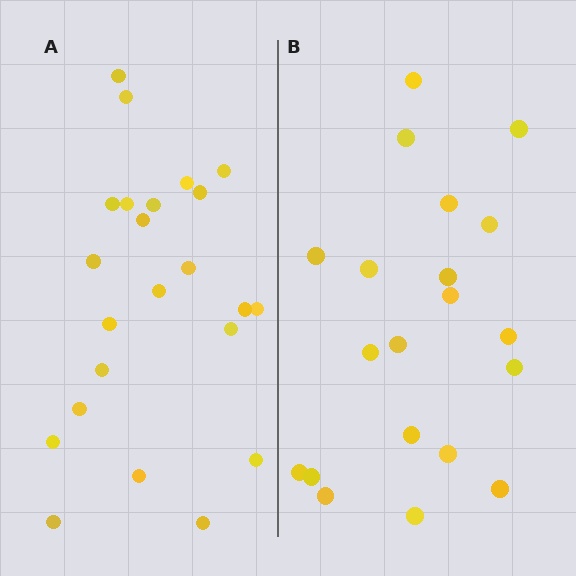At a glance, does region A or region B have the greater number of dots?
Region A (the left region) has more dots.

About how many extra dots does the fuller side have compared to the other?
Region A has just a few more — roughly 2 or 3 more dots than region B.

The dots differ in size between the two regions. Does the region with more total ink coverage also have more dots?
No. Region B has more total ink coverage because its dots are larger, but region A actually contains more individual dots. Total area can be misleading — the number of items is what matters here.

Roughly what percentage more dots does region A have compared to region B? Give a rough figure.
About 15% more.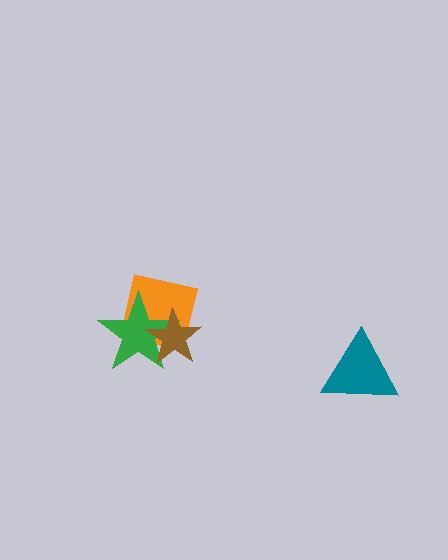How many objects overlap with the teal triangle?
0 objects overlap with the teal triangle.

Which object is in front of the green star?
The brown star is in front of the green star.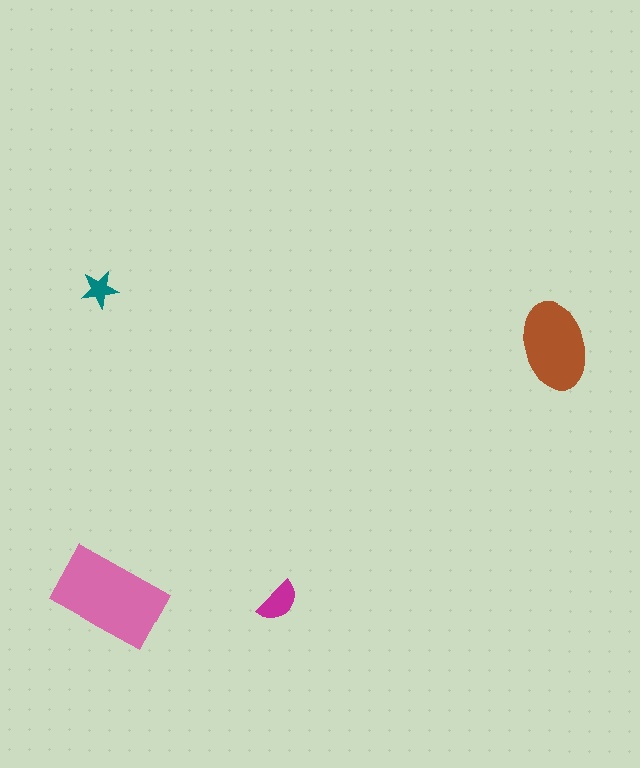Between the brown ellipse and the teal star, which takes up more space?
The brown ellipse.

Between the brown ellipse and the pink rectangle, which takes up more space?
The pink rectangle.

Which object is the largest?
The pink rectangle.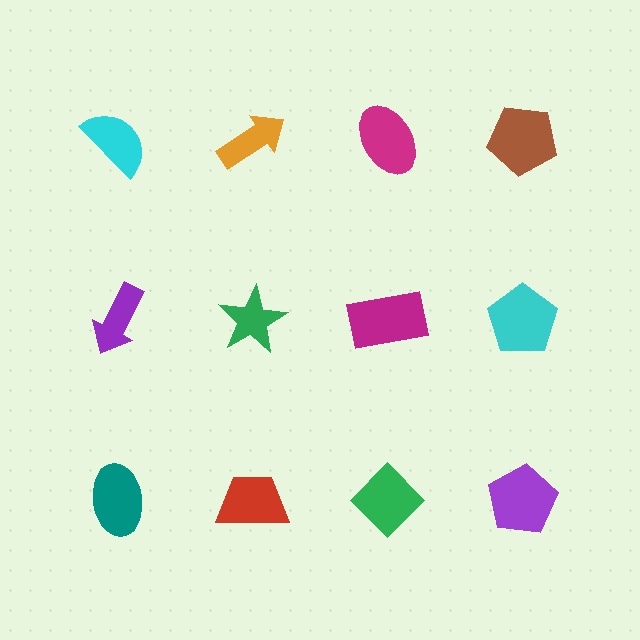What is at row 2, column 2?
A green star.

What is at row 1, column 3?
A magenta ellipse.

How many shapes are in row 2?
4 shapes.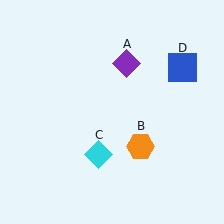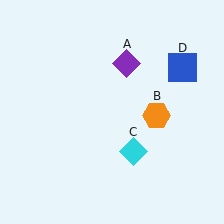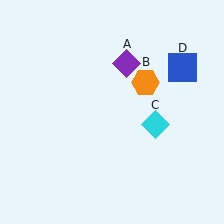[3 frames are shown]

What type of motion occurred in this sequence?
The orange hexagon (object B), cyan diamond (object C) rotated counterclockwise around the center of the scene.